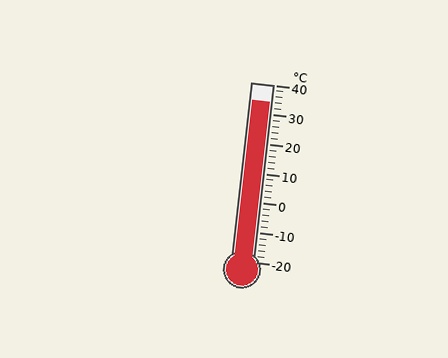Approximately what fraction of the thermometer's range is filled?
The thermometer is filled to approximately 90% of its range.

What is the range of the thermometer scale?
The thermometer scale ranges from -20°C to 40°C.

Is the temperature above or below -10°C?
The temperature is above -10°C.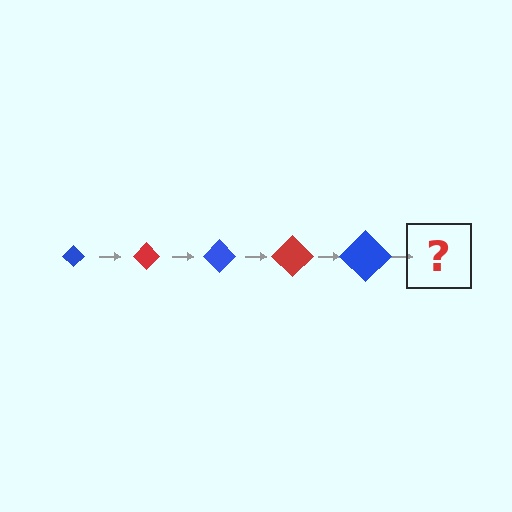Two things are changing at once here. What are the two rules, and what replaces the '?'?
The two rules are that the diamond grows larger each step and the color cycles through blue and red. The '?' should be a red diamond, larger than the previous one.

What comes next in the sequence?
The next element should be a red diamond, larger than the previous one.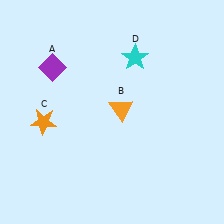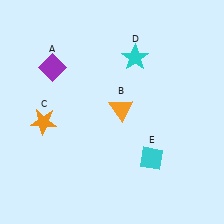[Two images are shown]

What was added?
A cyan diamond (E) was added in Image 2.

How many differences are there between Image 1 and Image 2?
There is 1 difference between the two images.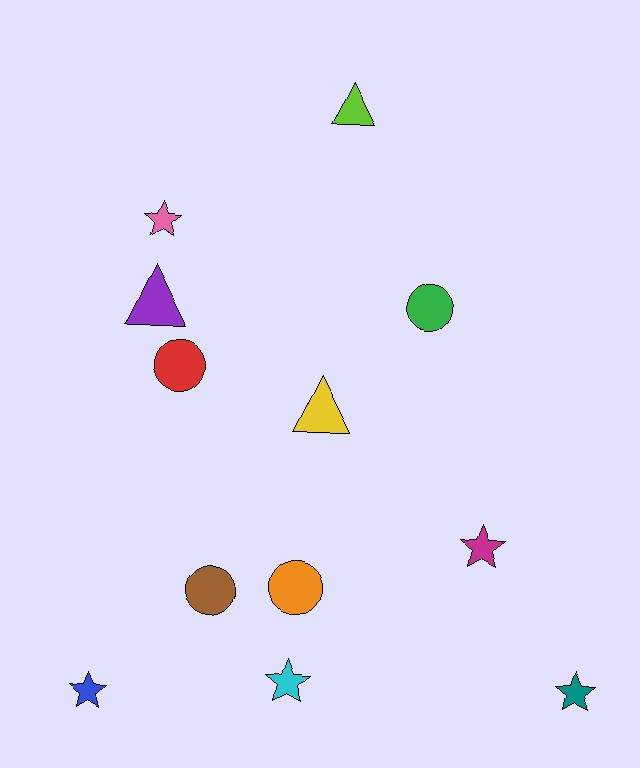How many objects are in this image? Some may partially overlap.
There are 12 objects.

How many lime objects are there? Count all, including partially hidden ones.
There is 1 lime object.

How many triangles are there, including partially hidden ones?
There are 3 triangles.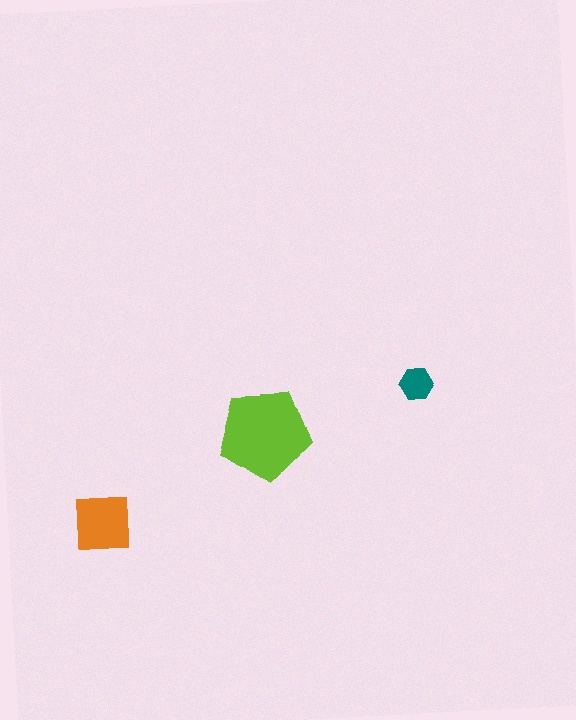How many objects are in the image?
There are 3 objects in the image.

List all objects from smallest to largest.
The teal hexagon, the orange square, the lime pentagon.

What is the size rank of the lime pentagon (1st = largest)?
1st.